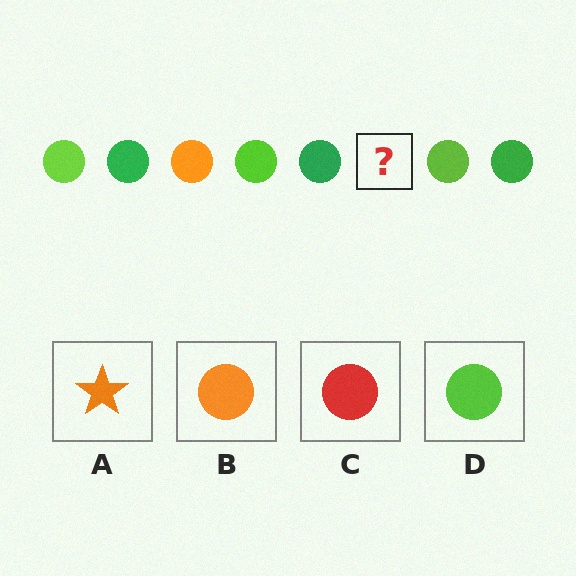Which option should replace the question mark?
Option B.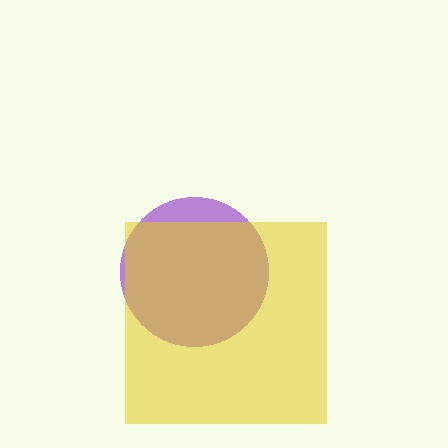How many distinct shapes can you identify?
There are 2 distinct shapes: a purple circle, a yellow square.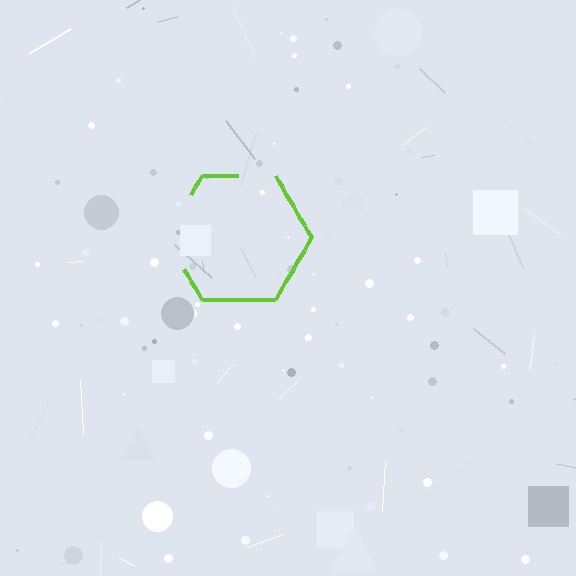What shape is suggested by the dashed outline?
The dashed outline suggests a hexagon.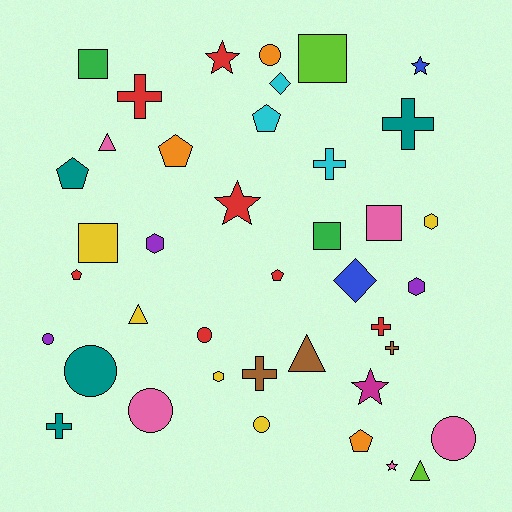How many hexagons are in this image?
There are 4 hexagons.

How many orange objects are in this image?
There are 3 orange objects.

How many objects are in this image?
There are 40 objects.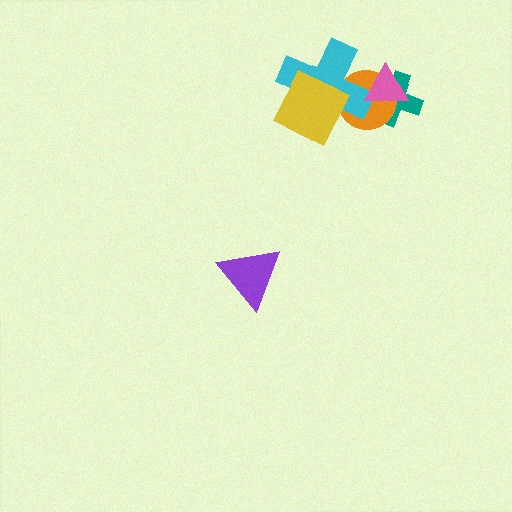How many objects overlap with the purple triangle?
0 objects overlap with the purple triangle.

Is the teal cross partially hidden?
Yes, it is partially covered by another shape.